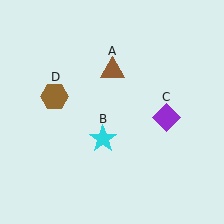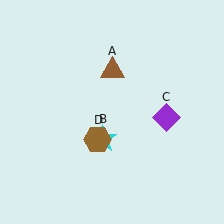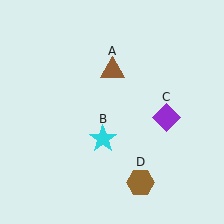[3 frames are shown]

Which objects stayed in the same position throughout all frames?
Brown triangle (object A) and cyan star (object B) and purple diamond (object C) remained stationary.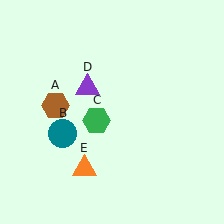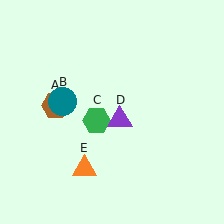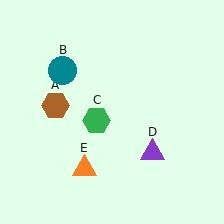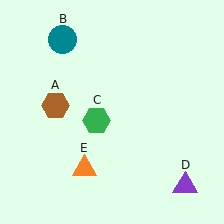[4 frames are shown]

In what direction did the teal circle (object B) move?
The teal circle (object B) moved up.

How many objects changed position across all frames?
2 objects changed position: teal circle (object B), purple triangle (object D).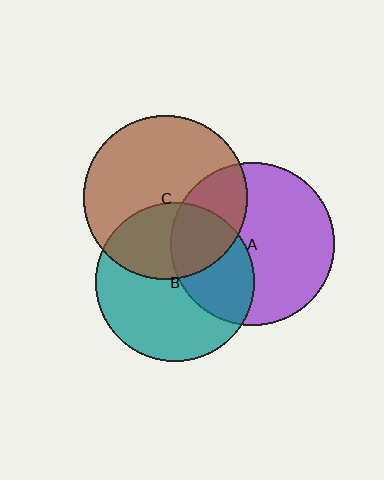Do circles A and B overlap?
Yes.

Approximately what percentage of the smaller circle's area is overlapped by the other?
Approximately 35%.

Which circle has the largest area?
Circle C (brown).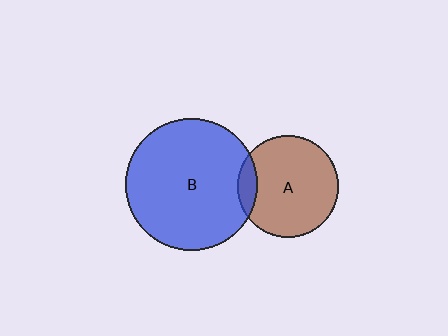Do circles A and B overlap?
Yes.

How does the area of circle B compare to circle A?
Approximately 1.7 times.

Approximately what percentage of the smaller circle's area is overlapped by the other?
Approximately 10%.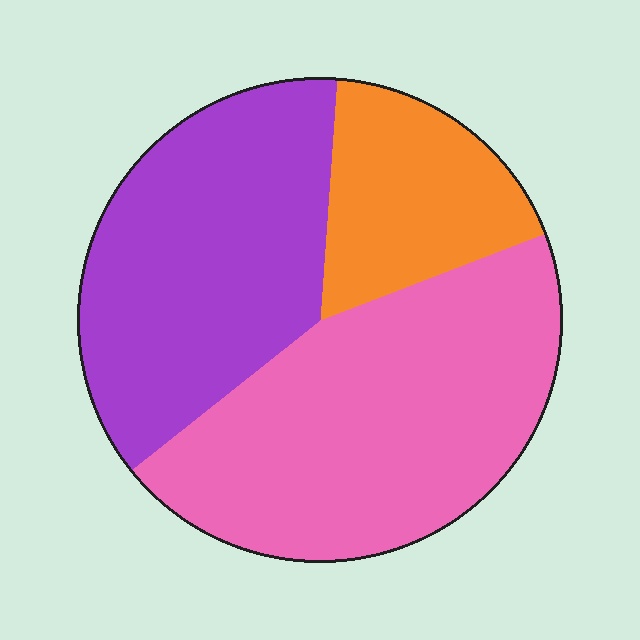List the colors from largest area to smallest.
From largest to smallest: pink, purple, orange.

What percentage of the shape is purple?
Purple takes up about three eighths (3/8) of the shape.